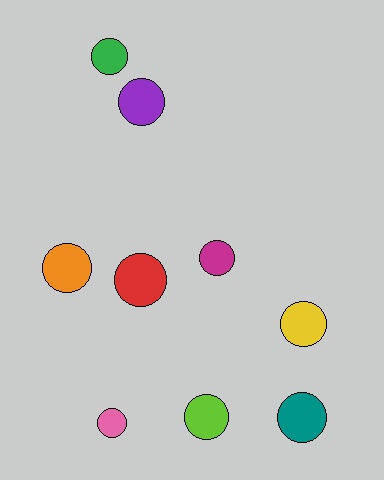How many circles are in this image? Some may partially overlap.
There are 9 circles.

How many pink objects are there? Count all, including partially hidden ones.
There is 1 pink object.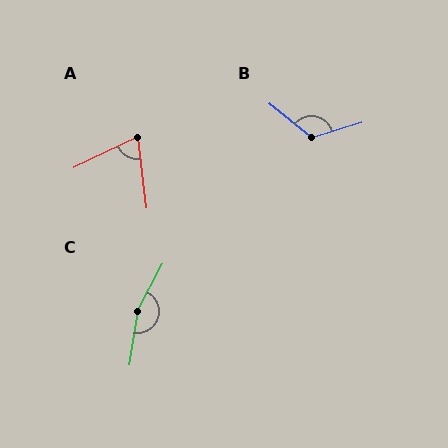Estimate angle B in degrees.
Approximately 124 degrees.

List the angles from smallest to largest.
A (71°), B (124°), C (161°).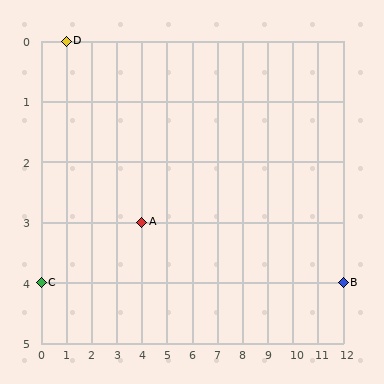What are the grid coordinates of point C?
Point C is at grid coordinates (0, 4).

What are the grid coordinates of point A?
Point A is at grid coordinates (4, 3).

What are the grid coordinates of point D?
Point D is at grid coordinates (1, 0).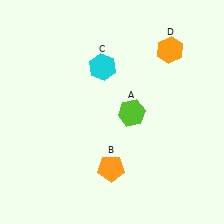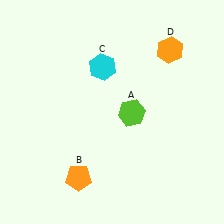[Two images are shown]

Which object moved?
The orange pentagon (B) moved left.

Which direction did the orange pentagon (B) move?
The orange pentagon (B) moved left.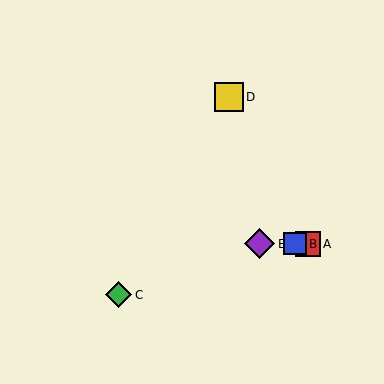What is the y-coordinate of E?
Object E is at y≈244.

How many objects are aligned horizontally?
3 objects (A, B, E) are aligned horizontally.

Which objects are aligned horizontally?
Objects A, B, E are aligned horizontally.